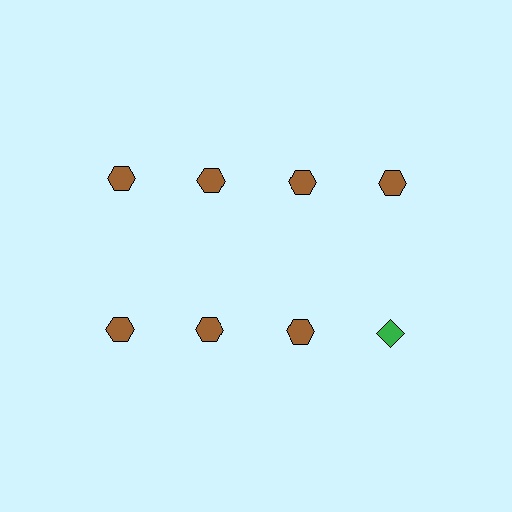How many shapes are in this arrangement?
There are 8 shapes arranged in a grid pattern.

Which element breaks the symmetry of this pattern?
The green diamond in the second row, second from right column breaks the symmetry. All other shapes are brown hexagons.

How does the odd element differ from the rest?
It differs in both color (green instead of brown) and shape (diamond instead of hexagon).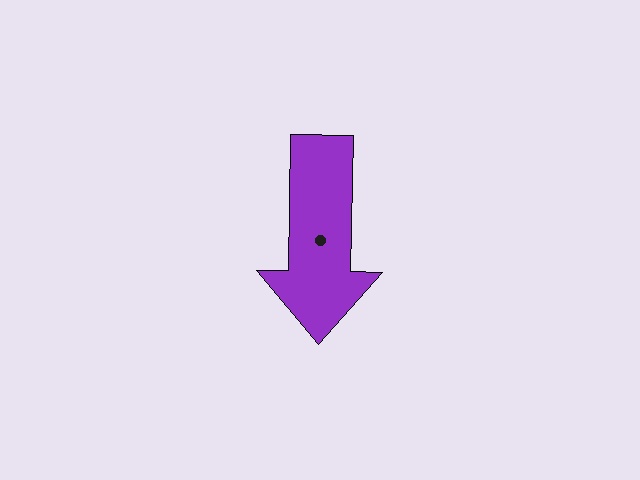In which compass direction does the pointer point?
South.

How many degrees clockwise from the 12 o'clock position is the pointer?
Approximately 181 degrees.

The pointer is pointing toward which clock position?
Roughly 6 o'clock.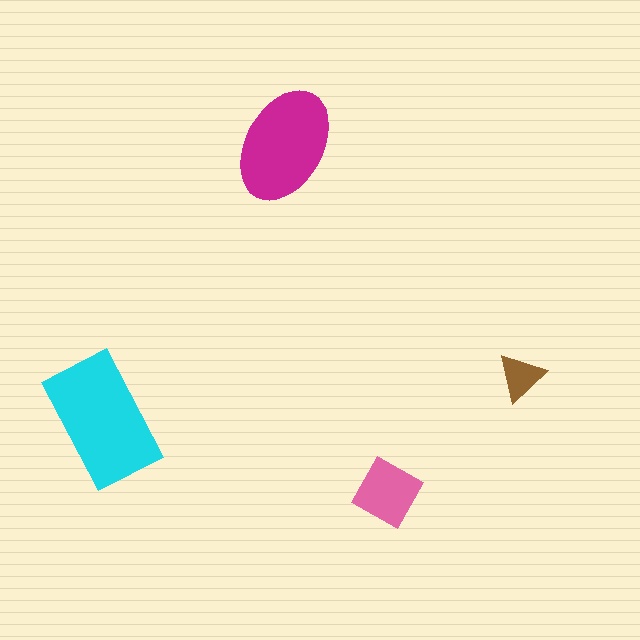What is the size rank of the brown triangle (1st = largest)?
4th.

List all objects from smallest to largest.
The brown triangle, the pink square, the magenta ellipse, the cyan rectangle.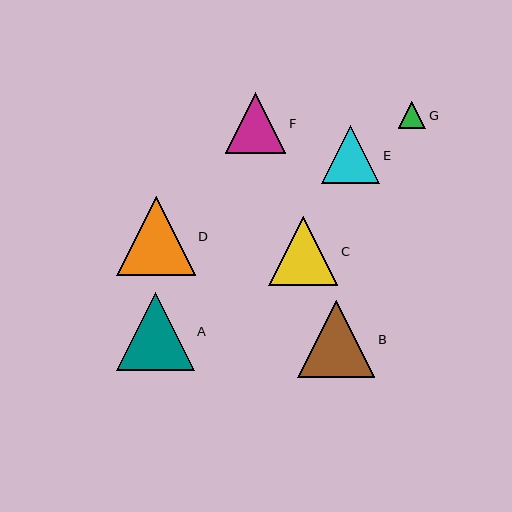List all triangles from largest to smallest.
From largest to smallest: D, A, B, C, F, E, G.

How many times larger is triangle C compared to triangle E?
Triangle C is approximately 1.2 times the size of triangle E.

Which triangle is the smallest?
Triangle G is the smallest with a size of approximately 28 pixels.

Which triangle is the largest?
Triangle D is the largest with a size of approximately 79 pixels.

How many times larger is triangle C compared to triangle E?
Triangle C is approximately 1.2 times the size of triangle E.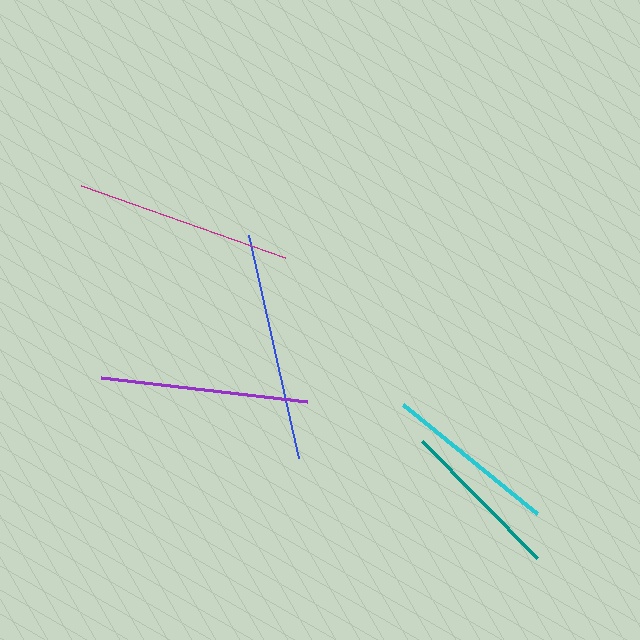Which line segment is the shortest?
The teal line is the shortest at approximately 165 pixels.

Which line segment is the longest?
The blue line is the longest at approximately 229 pixels.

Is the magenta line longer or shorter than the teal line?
The magenta line is longer than the teal line.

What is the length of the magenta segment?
The magenta segment is approximately 217 pixels long.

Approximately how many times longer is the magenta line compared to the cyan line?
The magenta line is approximately 1.3 times the length of the cyan line.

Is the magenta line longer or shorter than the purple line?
The magenta line is longer than the purple line.